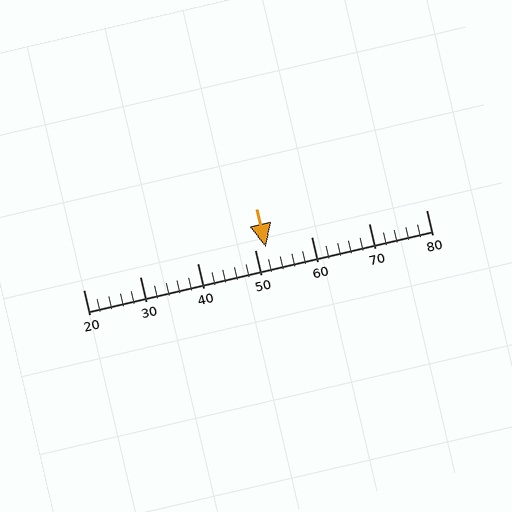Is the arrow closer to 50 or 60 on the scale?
The arrow is closer to 50.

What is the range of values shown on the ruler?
The ruler shows values from 20 to 80.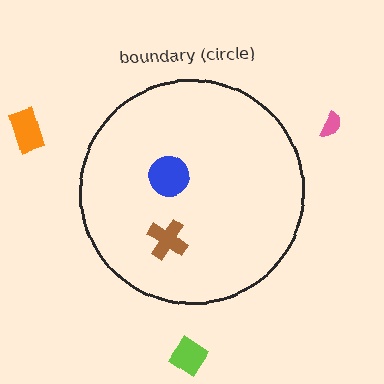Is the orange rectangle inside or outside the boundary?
Outside.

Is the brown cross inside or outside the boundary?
Inside.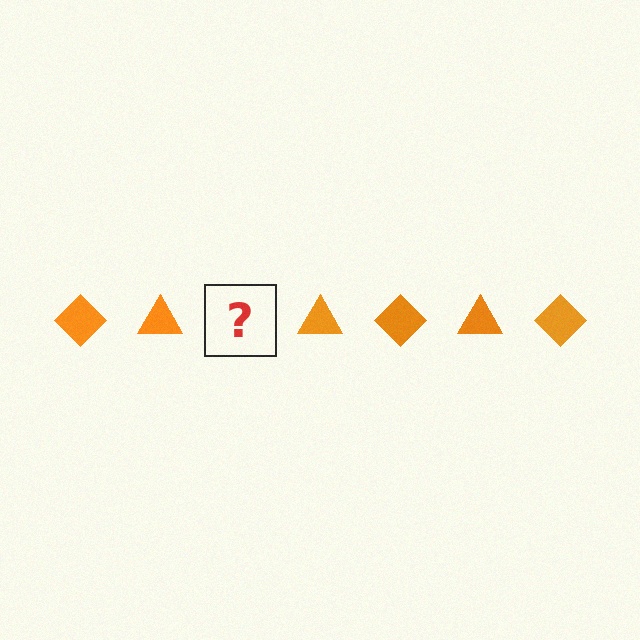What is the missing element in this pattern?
The missing element is an orange diamond.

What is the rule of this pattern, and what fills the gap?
The rule is that the pattern cycles through diamond, triangle shapes in orange. The gap should be filled with an orange diamond.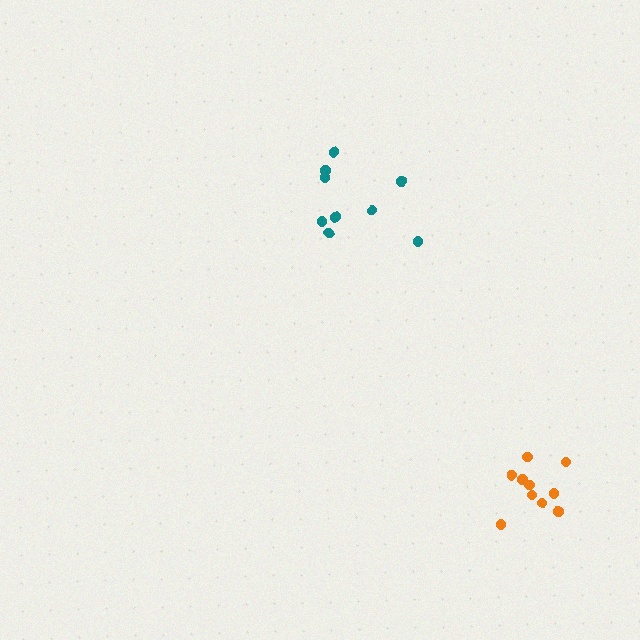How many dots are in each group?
Group 1: 10 dots, Group 2: 9 dots (19 total).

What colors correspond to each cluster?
The clusters are colored: orange, teal.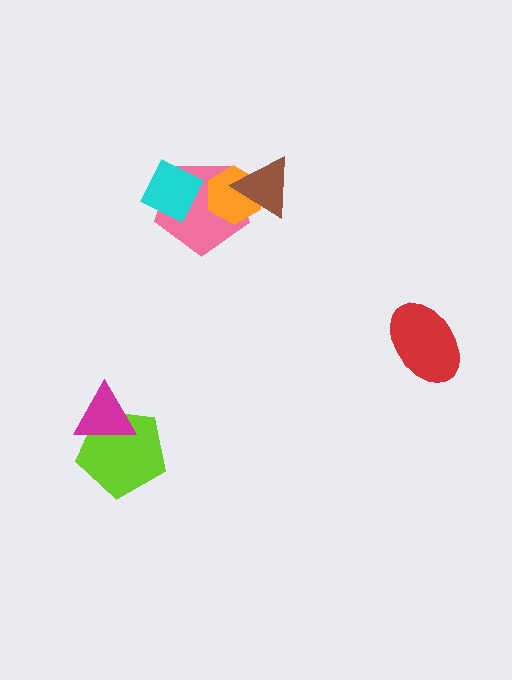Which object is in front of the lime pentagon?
The magenta triangle is in front of the lime pentagon.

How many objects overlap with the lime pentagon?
1 object overlaps with the lime pentagon.